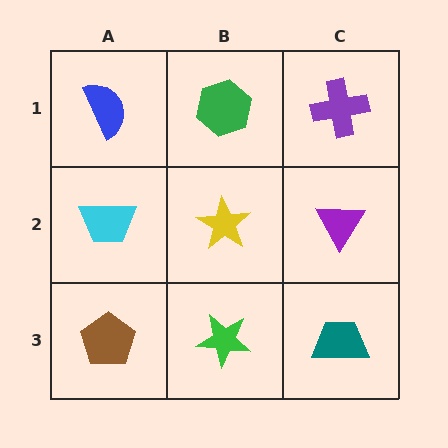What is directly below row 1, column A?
A cyan trapezoid.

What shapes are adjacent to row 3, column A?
A cyan trapezoid (row 2, column A), a green star (row 3, column B).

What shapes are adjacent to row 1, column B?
A yellow star (row 2, column B), a blue semicircle (row 1, column A), a purple cross (row 1, column C).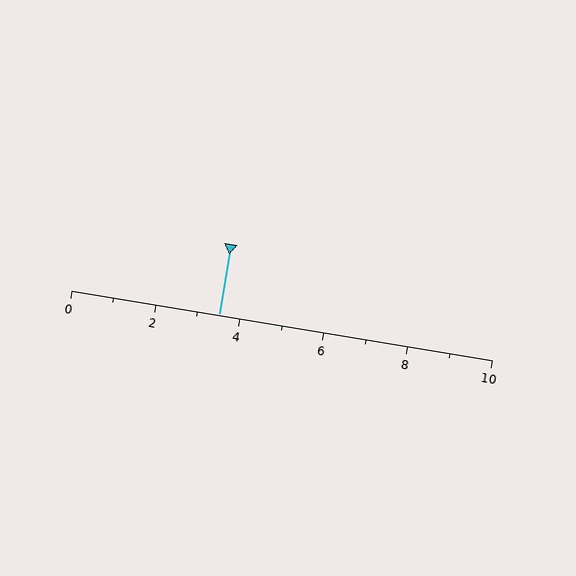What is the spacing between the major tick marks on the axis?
The major ticks are spaced 2 apart.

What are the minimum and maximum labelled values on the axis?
The axis runs from 0 to 10.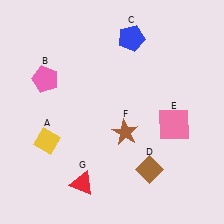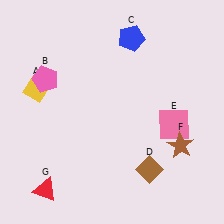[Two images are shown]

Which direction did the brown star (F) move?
The brown star (F) moved right.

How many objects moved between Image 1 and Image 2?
3 objects moved between the two images.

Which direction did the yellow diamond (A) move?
The yellow diamond (A) moved up.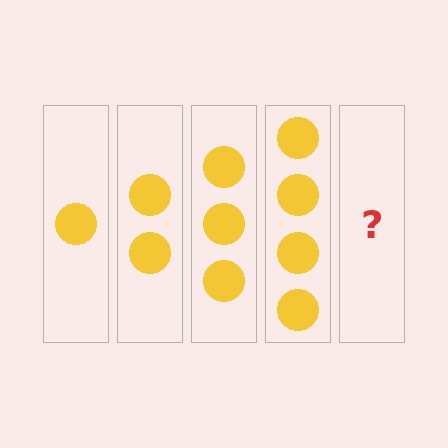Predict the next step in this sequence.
The next step is 5 circles.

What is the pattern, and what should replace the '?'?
The pattern is that each step adds one more circle. The '?' should be 5 circles.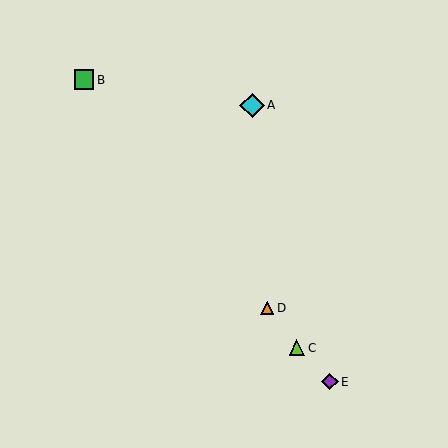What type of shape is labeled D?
Shape D is an orange triangle.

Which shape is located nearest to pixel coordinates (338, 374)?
The purple diamond (labeled E) at (330, 382) is nearest to that location.